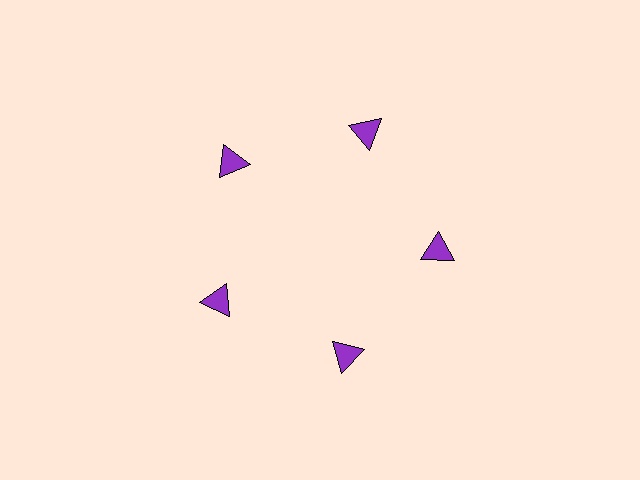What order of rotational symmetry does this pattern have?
This pattern has 5-fold rotational symmetry.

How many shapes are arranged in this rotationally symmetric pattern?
There are 5 shapes, arranged in 5 groups of 1.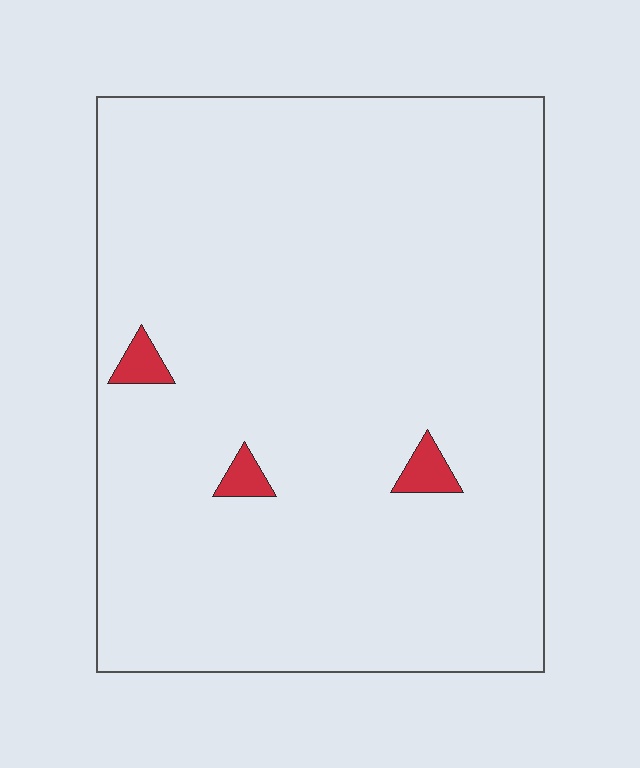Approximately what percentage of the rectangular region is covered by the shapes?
Approximately 0%.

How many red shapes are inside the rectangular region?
3.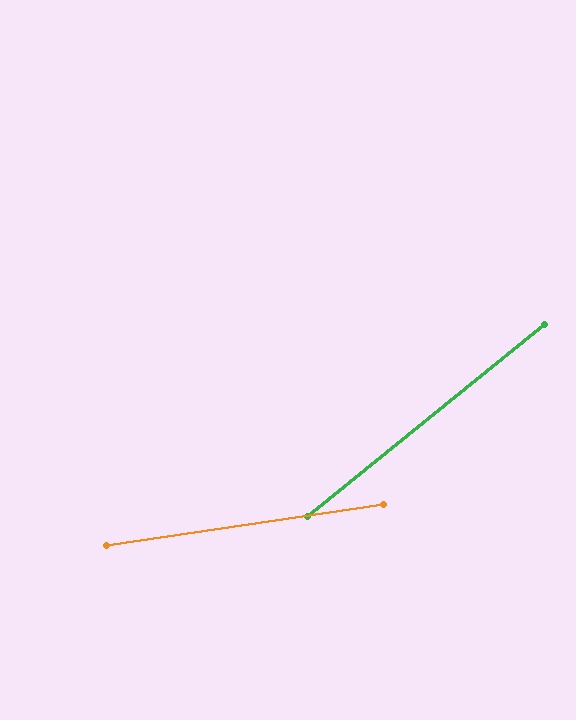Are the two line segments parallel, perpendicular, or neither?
Neither parallel nor perpendicular — they differ by about 31°.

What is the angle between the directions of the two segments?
Approximately 31 degrees.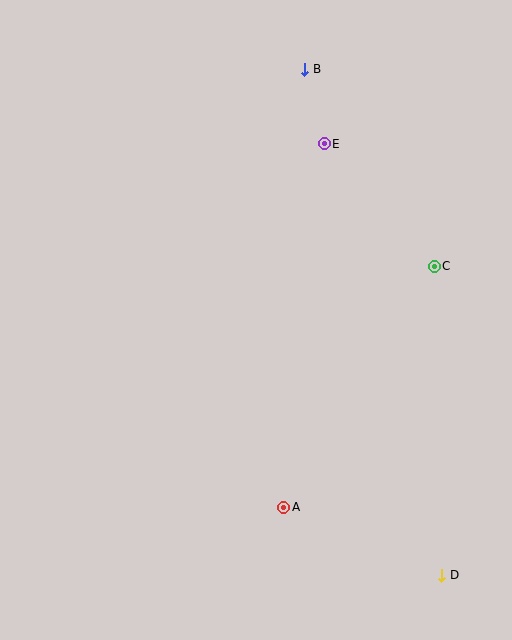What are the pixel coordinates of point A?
Point A is at (284, 507).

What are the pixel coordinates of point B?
Point B is at (305, 69).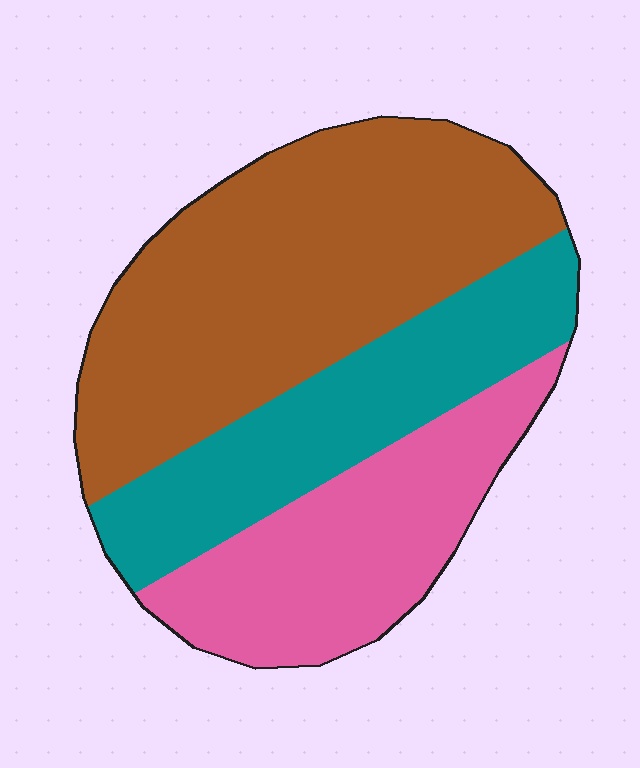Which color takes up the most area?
Brown, at roughly 45%.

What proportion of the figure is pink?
Pink takes up about one quarter (1/4) of the figure.